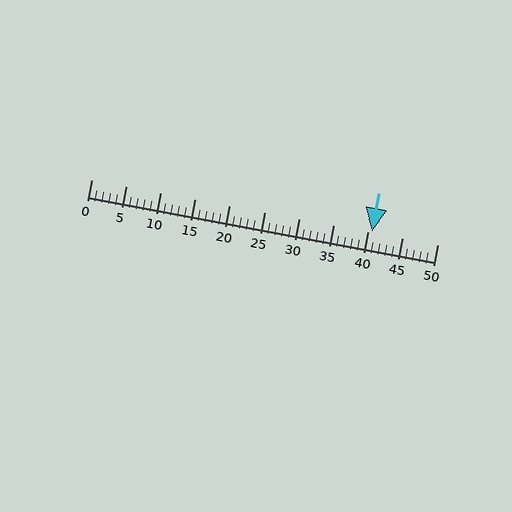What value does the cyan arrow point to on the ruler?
The cyan arrow points to approximately 41.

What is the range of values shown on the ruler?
The ruler shows values from 0 to 50.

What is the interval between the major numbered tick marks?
The major tick marks are spaced 5 units apart.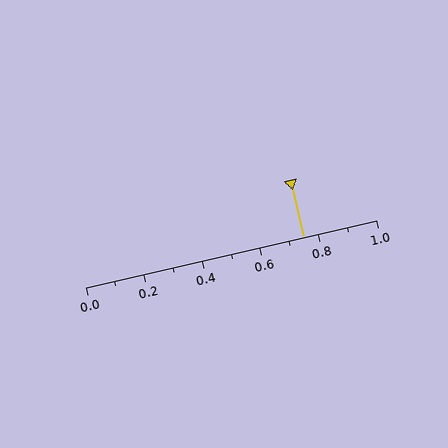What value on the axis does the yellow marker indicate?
The marker indicates approximately 0.75.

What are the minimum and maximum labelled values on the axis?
The axis runs from 0.0 to 1.0.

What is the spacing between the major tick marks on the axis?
The major ticks are spaced 0.2 apart.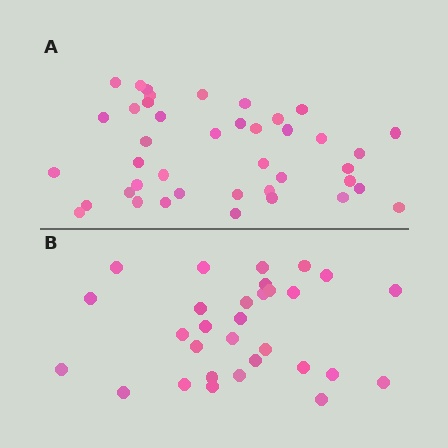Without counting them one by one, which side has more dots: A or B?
Region A (the top region) has more dots.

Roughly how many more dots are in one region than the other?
Region A has roughly 12 or so more dots than region B.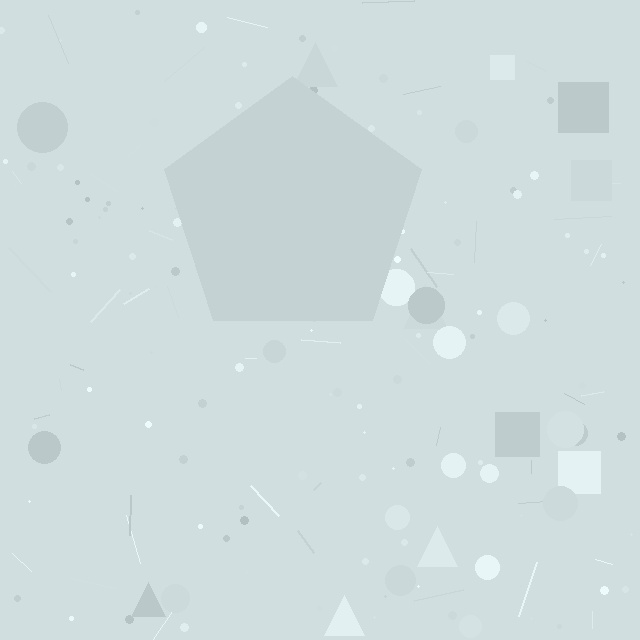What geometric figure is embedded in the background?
A pentagon is embedded in the background.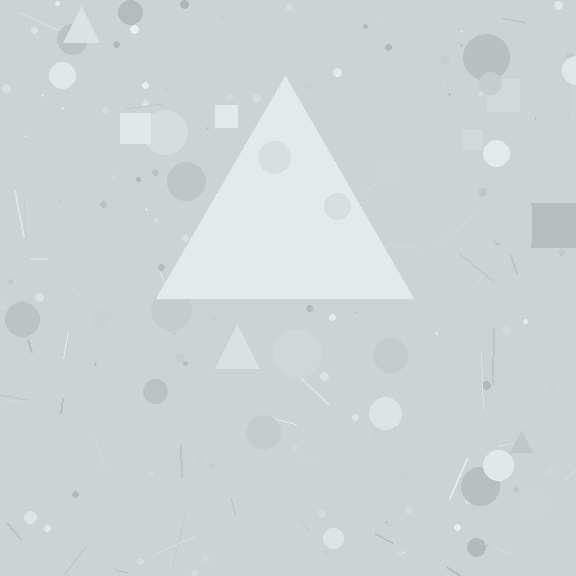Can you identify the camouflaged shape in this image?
The camouflaged shape is a triangle.